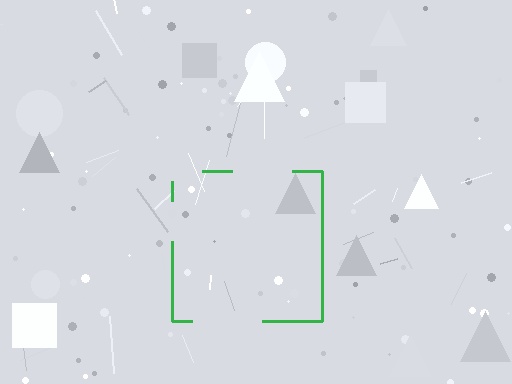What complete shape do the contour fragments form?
The contour fragments form a square.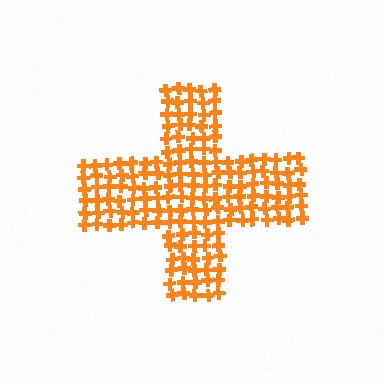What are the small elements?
The small elements are crosses.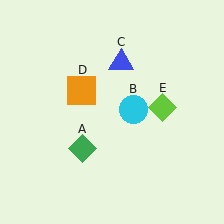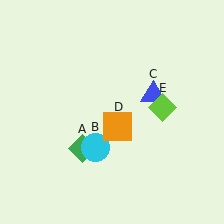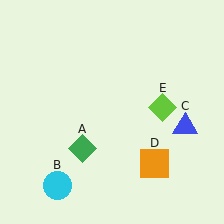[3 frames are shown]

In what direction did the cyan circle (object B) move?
The cyan circle (object B) moved down and to the left.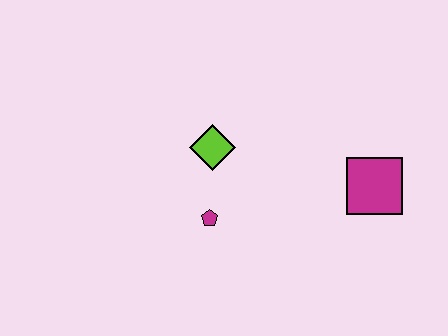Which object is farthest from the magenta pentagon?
The magenta square is farthest from the magenta pentagon.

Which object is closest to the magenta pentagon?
The lime diamond is closest to the magenta pentagon.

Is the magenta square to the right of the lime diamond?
Yes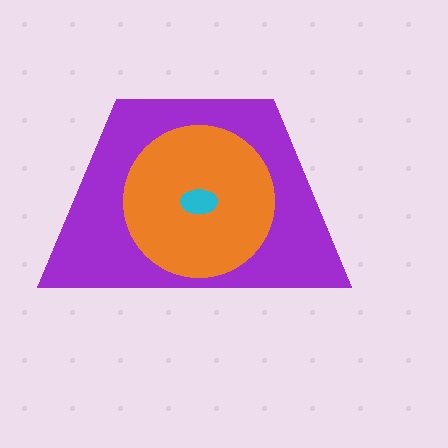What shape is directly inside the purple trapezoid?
The orange circle.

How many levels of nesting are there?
3.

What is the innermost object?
The cyan ellipse.